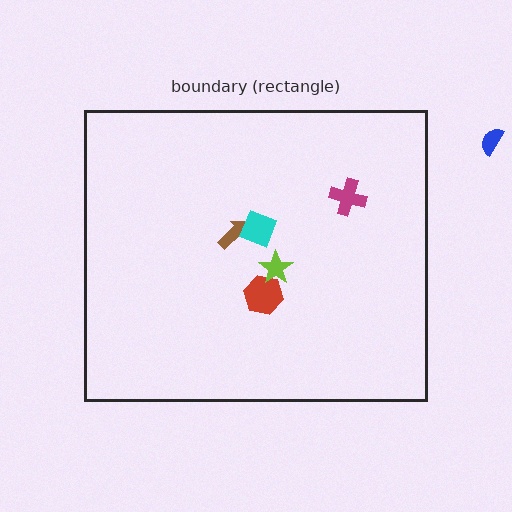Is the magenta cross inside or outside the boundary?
Inside.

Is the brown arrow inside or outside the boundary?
Inside.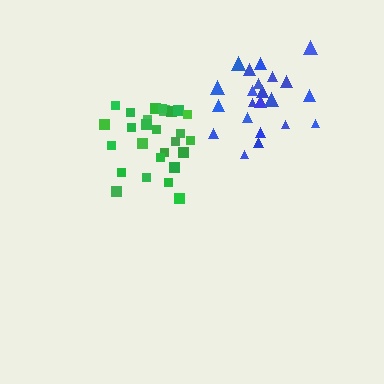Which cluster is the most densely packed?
Blue.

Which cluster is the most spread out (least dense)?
Green.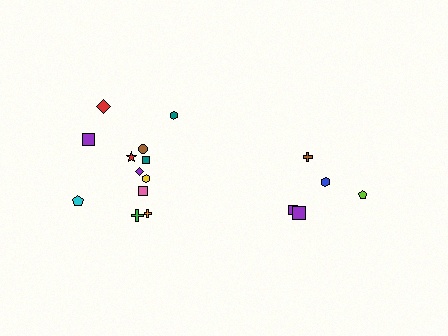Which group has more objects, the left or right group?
The left group.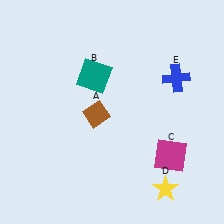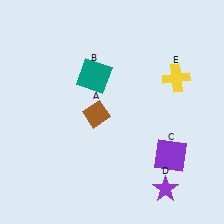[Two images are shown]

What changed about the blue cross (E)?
In Image 1, E is blue. In Image 2, it changed to yellow.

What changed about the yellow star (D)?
In Image 1, D is yellow. In Image 2, it changed to purple.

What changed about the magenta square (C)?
In Image 1, C is magenta. In Image 2, it changed to purple.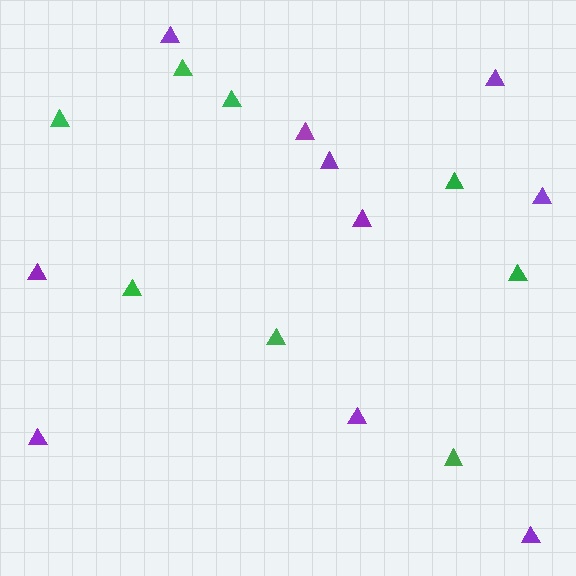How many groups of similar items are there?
There are 2 groups: one group of green triangles (8) and one group of purple triangles (10).